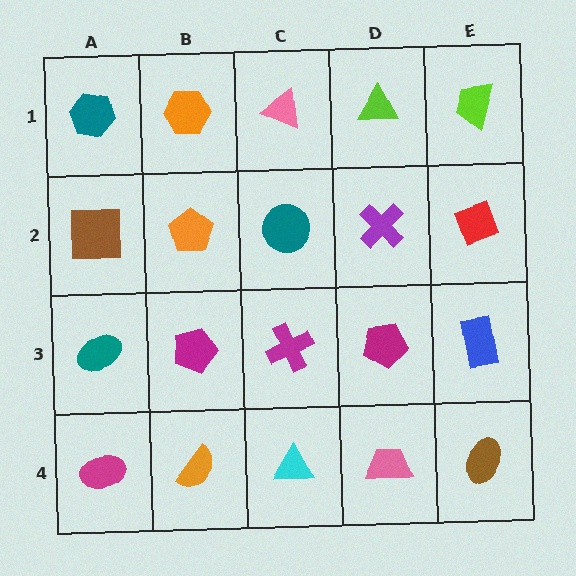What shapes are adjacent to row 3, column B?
An orange pentagon (row 2, column B), an orange semicircle (row 4, column B), a teal ellipse (row 3, column A), a magenta cross (row 3, column C).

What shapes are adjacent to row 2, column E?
A lime trapezoid (row 1, column E), a blue rectangle (row 3, column E), a purple cross (row 2, column D).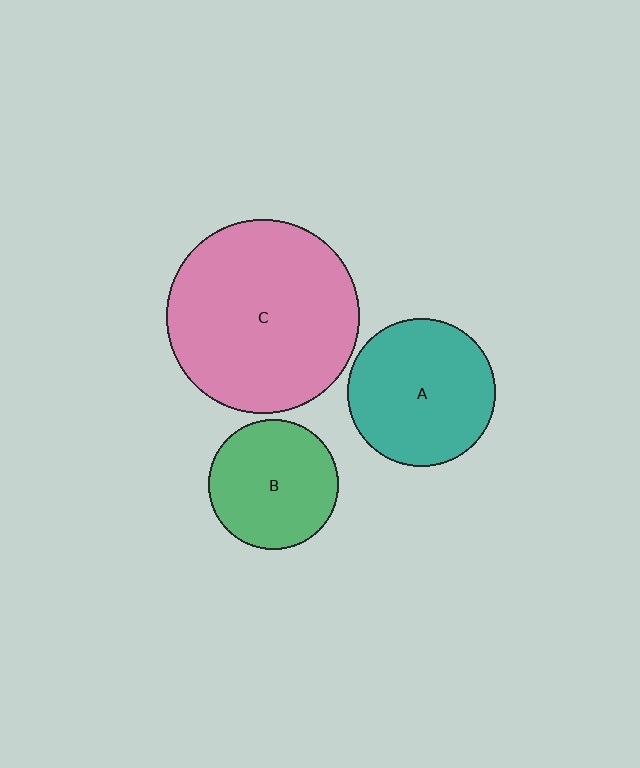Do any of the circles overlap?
No, none of the circles overlap.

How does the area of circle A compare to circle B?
Approximately 1.3 times.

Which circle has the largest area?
Circle C (pink).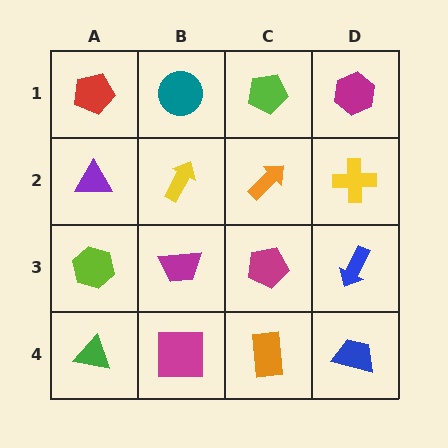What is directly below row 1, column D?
A yellow cross.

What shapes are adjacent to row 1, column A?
A purple triangle (row 2, column A), a teal circle (row 1, column B).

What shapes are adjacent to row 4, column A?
A lime hexagon (row 3, column A), a magenta square (row 4, column B).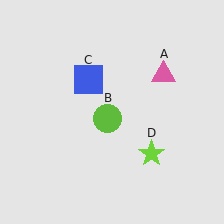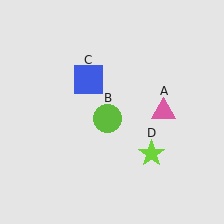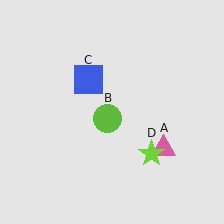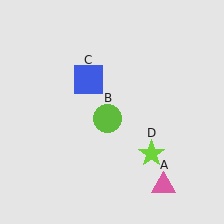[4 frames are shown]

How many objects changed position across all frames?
1 object changed position: pink triangle (object A).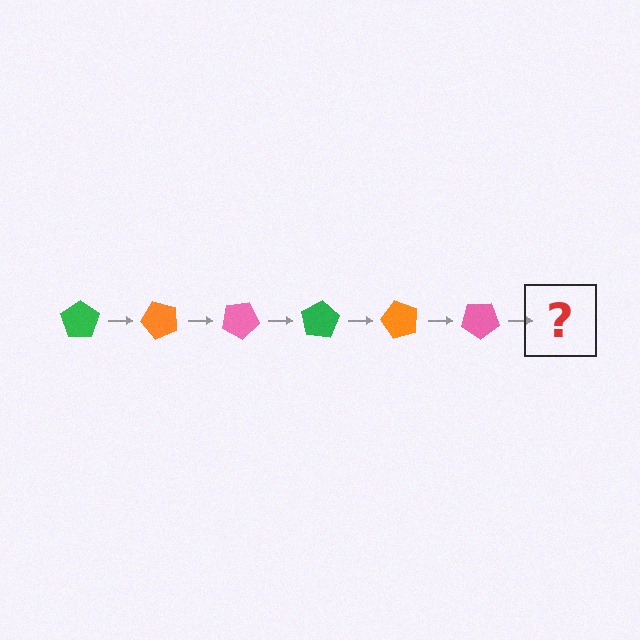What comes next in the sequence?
The next element should be a green pentagon, rotated 300 degrees from the start.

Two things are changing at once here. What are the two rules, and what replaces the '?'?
The two rules are that it rotates 50 degrees each step and the color cycles through green, orange, and pink. The '?' should be a green pentagon, rotated 300 degrees from the start.